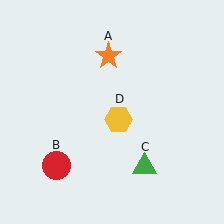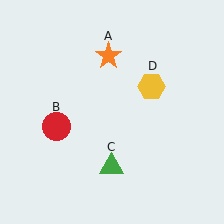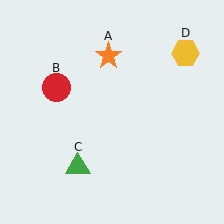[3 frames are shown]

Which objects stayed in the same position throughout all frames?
Orange star (object A) remained stationary.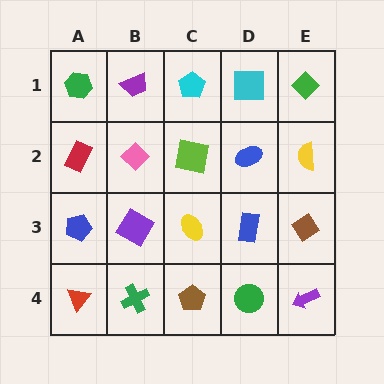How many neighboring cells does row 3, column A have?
3.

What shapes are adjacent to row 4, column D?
A blue rectangle (row 3, column D), a brown pentagon (row 4, column C), a purple arrow (row 4, column E).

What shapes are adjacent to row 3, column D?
A blue ellipse (row 2, column D), a green circle (row 4, column D), a yellow ellipse (row 3, column C), a brown diamond (row 3, column E).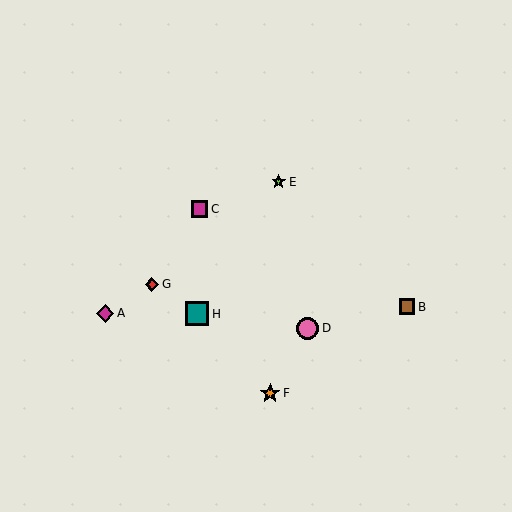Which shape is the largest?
The teal square (labeled H) is the largest.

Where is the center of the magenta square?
The center of the magenta square is at (199, 209).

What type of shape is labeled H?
Shape H is a teal square.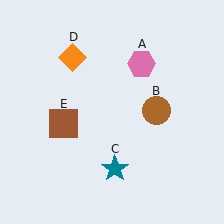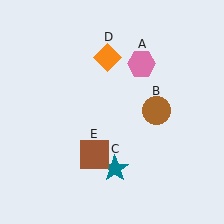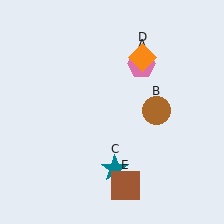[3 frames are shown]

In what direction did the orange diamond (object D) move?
The orange diamond (object D) moved right.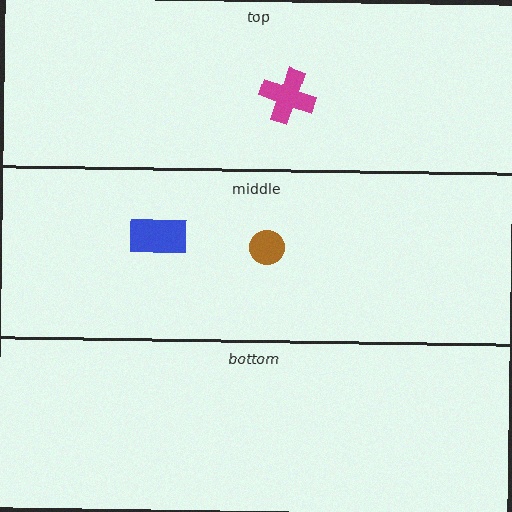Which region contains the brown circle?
The middle region.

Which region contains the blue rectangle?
The middle region.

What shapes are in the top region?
The magenta cross.